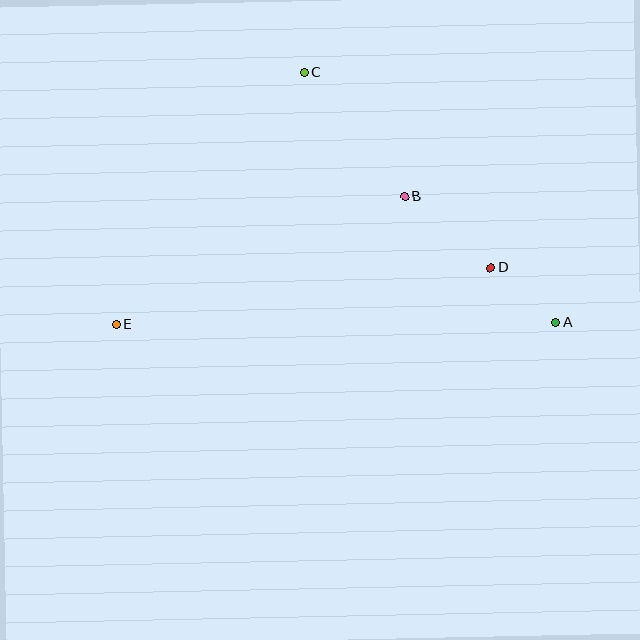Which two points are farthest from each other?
Points A and E are farthest from each other.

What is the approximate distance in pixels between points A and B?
The distance between A and B is approximately 197 pixels.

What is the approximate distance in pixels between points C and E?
The distance between C and E is approximately 314 pixels.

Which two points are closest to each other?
Points A and D are closest to each other.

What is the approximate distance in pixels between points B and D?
The distance between B and D is approximately 112 pixels.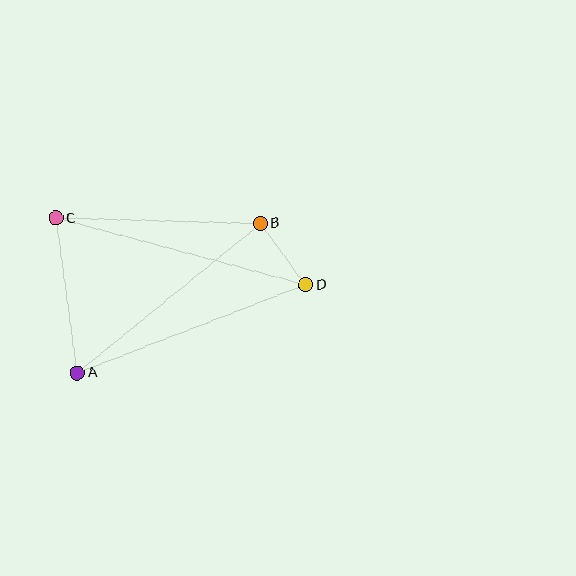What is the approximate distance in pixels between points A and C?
The distance between A and C is approximately 156 pixels.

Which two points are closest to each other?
Points B and D are closest to each other.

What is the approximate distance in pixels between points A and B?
The distance between A and B is approximately 236 pixels.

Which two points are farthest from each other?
Points C and D are farthest from each other.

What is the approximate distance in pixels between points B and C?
The distance between B and C is approximately 205 pixels.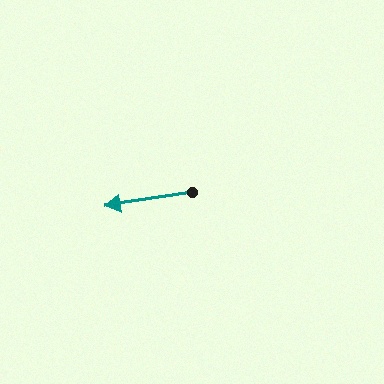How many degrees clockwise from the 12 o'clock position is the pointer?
Approximately 261 degrees.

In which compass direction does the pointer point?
West.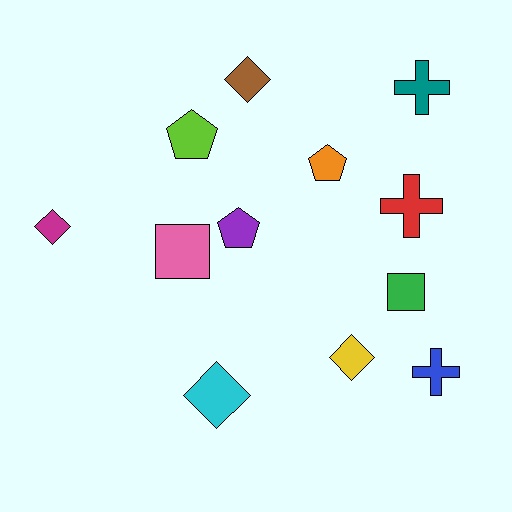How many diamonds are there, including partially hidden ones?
There are 4 diamonds.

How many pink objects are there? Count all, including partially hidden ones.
There is 1 pink object.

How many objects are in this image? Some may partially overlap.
There are 12 objects.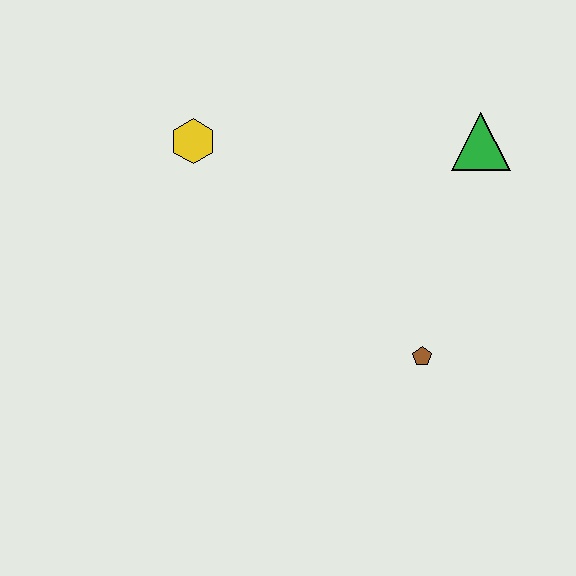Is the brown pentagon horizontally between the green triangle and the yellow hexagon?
Yes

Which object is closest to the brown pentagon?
The green triangle is closest to the brown pentagon.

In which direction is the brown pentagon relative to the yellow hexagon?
The brown pentagon is to the right of the yellow hexagon.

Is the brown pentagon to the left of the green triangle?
Yes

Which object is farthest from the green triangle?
The yellow hexagon is farthest from the green triangle.